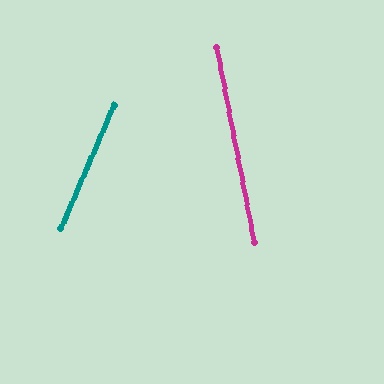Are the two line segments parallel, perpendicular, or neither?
Neither parallel nor perpendicular — they differ by about 34°.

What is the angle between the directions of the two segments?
Approximately 34 degrees.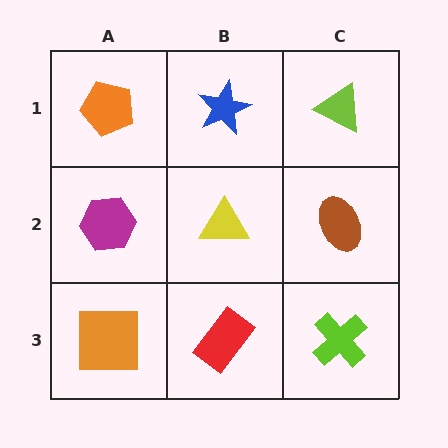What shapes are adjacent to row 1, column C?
A brown ellipse (row 2, column C), a blue star (row 1, column B).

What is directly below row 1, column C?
A brown ellipse.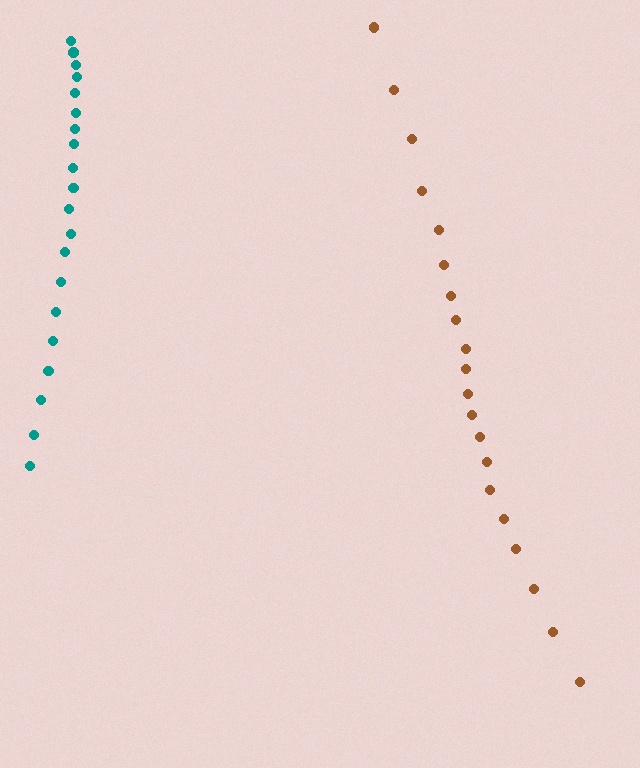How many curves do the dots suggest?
There are 2 distinct paths.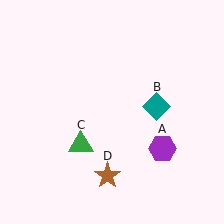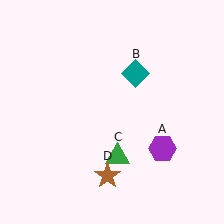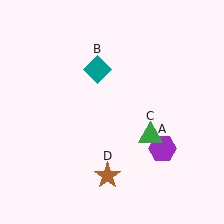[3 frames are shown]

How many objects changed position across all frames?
2 objects changed position: teal diamond (object B), green triangle (object C).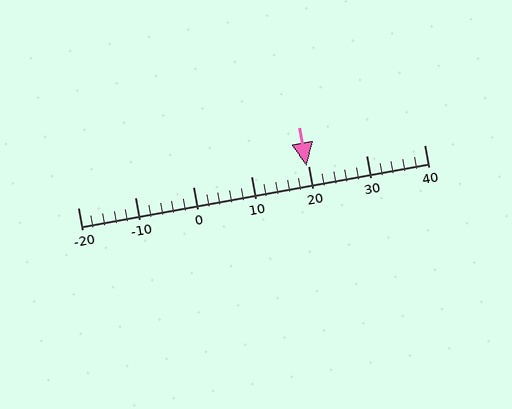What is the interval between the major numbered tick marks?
The major tick marks are spaced 10 units apart.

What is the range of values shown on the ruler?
The ruler shows values from -20 to 40.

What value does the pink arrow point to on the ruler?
The pink arrow points to approximately 20.